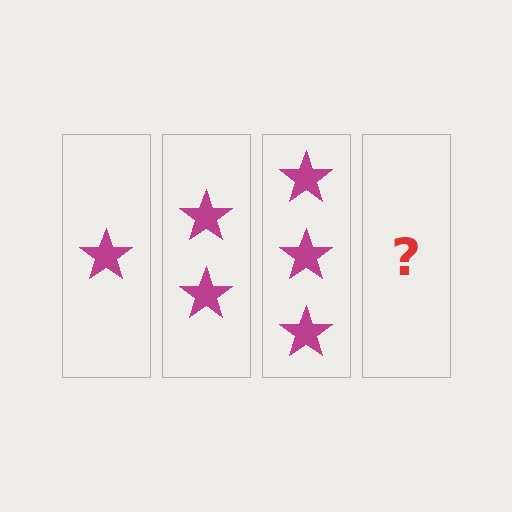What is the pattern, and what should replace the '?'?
The pattern is that each step adds one more star. The '?' should be 4 stars.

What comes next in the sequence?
The next element should be 4 stars.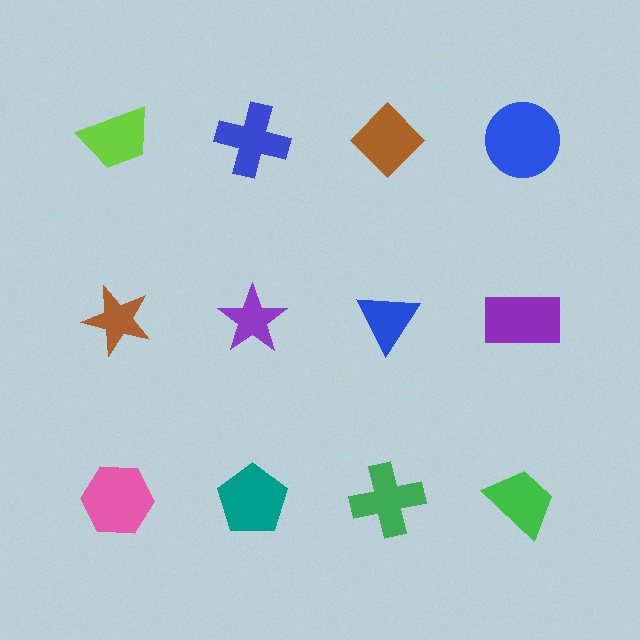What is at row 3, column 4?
A green trapezoid.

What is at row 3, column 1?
A pink hexagon.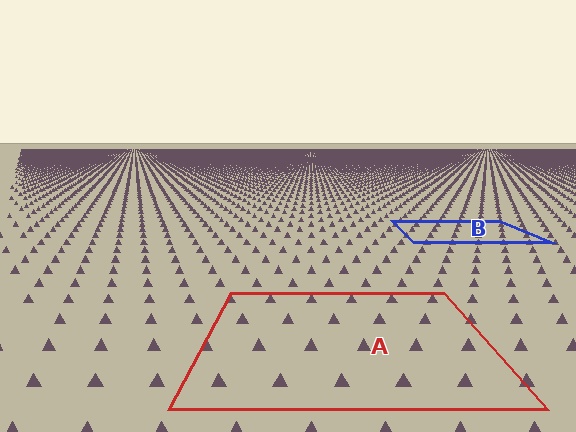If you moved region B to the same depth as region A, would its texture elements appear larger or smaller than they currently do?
They would appear larger. At a closer depth, the same texture elements are projected at a bigger on-screen size.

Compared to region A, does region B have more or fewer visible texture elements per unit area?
Region B has more texture elements per unit area — they are packed more densely because it is farther away.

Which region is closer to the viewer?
Region A is closer. The texture elements there are larger and more spread out.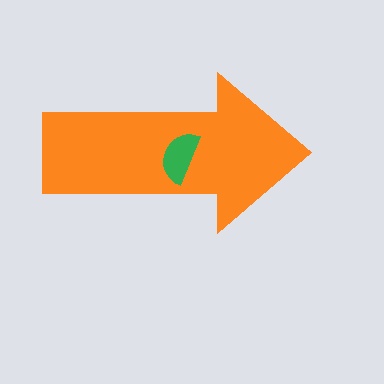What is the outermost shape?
The orange arrow.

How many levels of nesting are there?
2.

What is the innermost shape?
The green semicircle.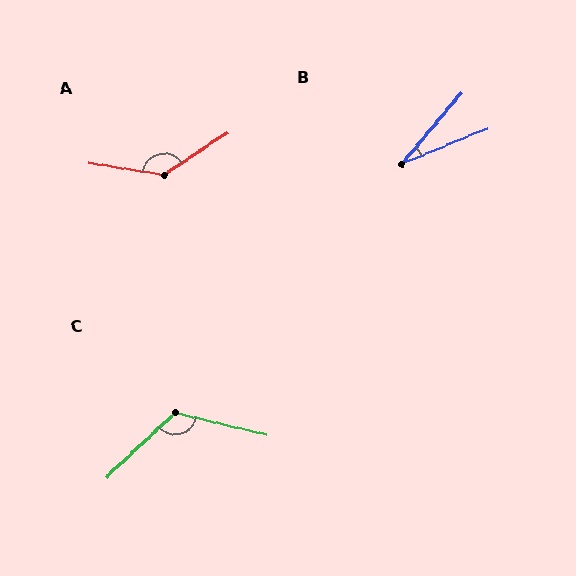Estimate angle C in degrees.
Approximately 123 degrees.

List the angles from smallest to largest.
B (27°), C (123°), A (138°).